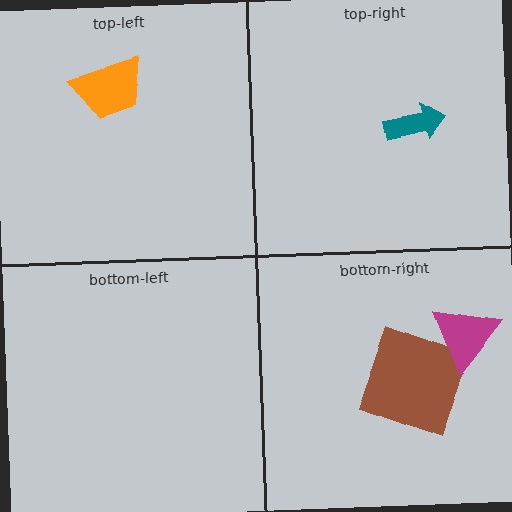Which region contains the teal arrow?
The top-right region.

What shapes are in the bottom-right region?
The brown square, the magenta triangle.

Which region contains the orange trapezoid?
The top-left region.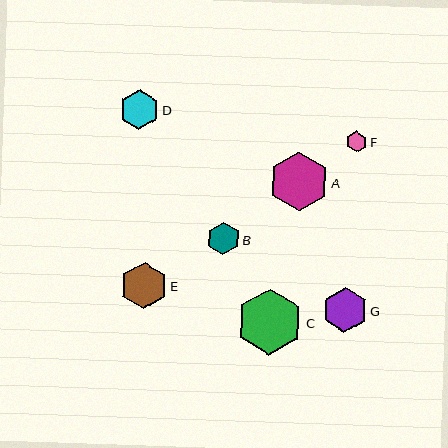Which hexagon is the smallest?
Hexagon F is the smallest with a size of approximately 21 pixels.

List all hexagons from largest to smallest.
From largest to smallest: C, A, E, G, D, B, F.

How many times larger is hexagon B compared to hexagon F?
Hexagon B is approximately 1.5 times the size of hexagon F.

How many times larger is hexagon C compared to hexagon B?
Hexagon C is approximately 2.0 times the size of hexagon B.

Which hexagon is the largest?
Hexagon C is the largest with a size of approximately 66 pixels.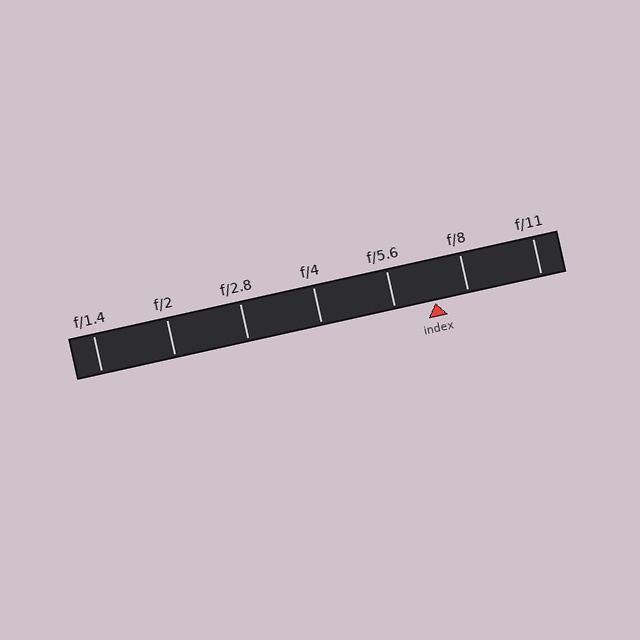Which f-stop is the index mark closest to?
The index mark is closest to f/8.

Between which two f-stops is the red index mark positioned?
The index mark is between f/5.6 and f/8.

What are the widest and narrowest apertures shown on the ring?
The widest aperture shown is f/1.4 and the narrowest is f/11.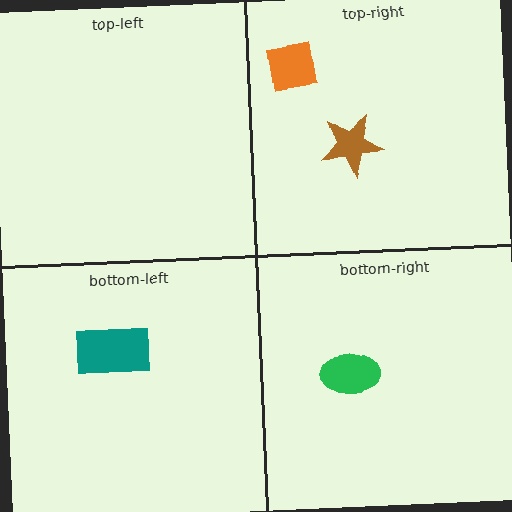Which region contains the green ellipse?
The bottom-right region.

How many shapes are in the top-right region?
2.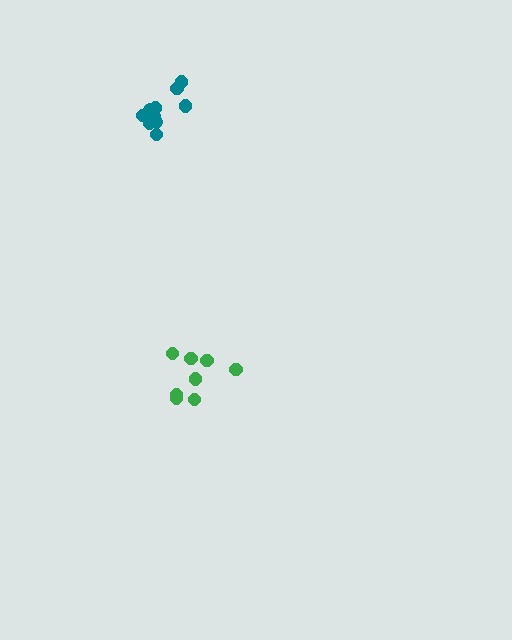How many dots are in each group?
Group 1: 8 dots, Group 2: 11 dots (19 total).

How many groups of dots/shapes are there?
There are 2 groups.